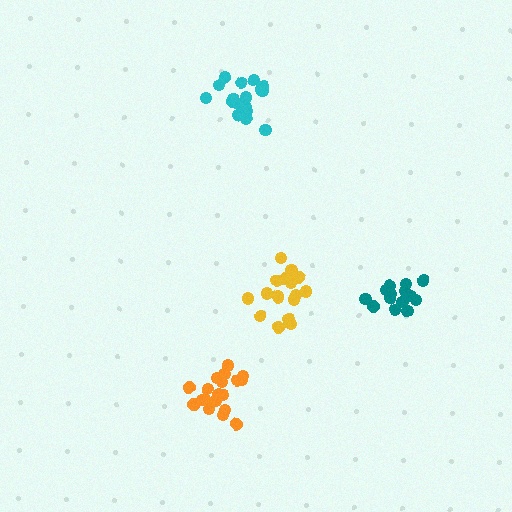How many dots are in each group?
Group 1: 19 dots, Group 2: 19 dots, Group 3: 14 dots, Group 4: 19 dots (71 total).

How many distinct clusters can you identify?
There are 4 distinct clusters.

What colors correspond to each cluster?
The clusters are colored: yellow, cyan, teal, orange.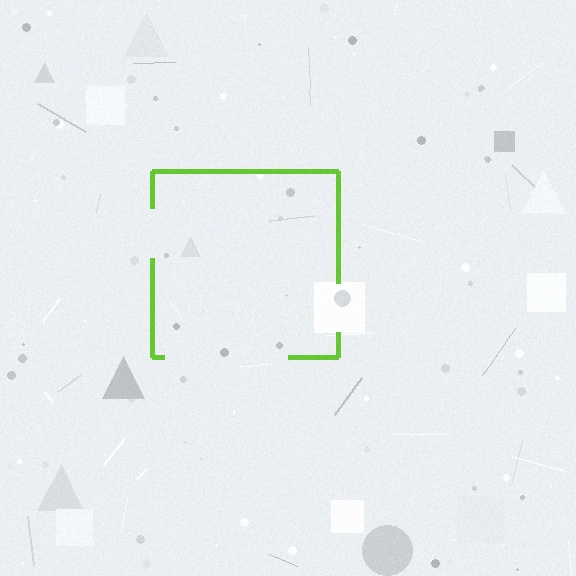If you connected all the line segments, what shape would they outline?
They would outline a square.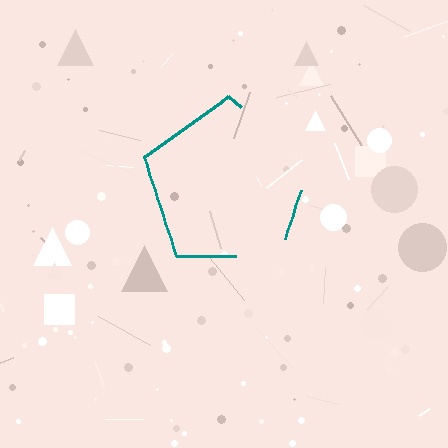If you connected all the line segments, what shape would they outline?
They would outline a pentagon.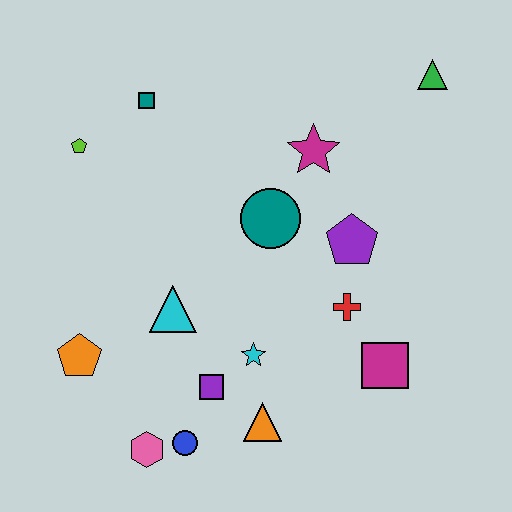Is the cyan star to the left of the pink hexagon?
No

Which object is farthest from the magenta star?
The pink hexagon is farthest from the magenta star.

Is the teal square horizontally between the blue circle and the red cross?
No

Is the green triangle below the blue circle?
No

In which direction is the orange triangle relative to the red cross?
The orange triangle is below the red cross.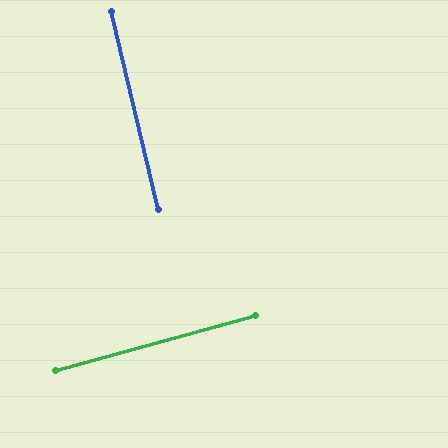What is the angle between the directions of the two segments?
Approximately 88 degrees.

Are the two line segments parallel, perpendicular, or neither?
Perpendicular — they meet at approximately 88°.